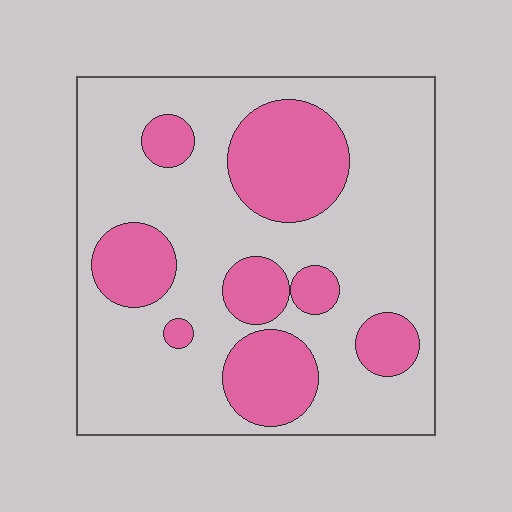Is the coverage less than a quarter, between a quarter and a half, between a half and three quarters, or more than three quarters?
Between a quarter and a half.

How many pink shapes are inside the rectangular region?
8.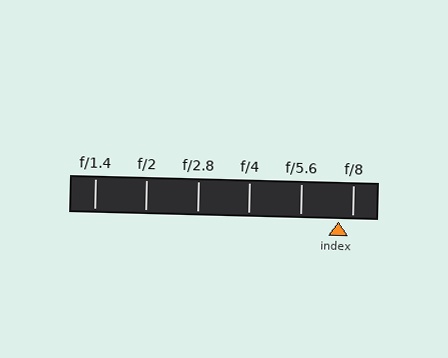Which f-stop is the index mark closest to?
The index mark is closest to f/8.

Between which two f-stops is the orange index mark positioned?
The index mark is between f/5.6 and f/8.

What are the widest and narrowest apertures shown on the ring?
The widest aperture shown is f/1.4 and the narrowest is f/8.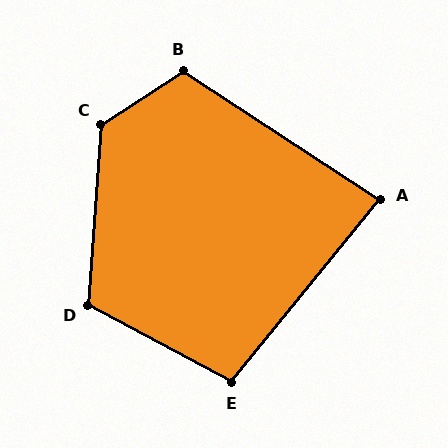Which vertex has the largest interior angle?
C, at approximately 127 degrees.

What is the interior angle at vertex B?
Approximately 114 degrees (obtuse).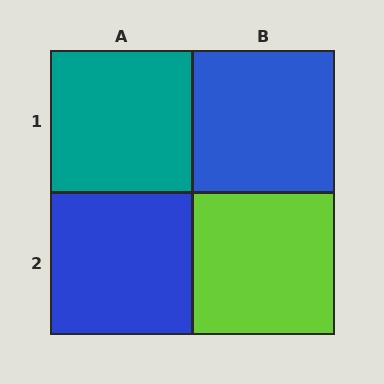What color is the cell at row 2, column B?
Lime.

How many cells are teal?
1 cell is teal.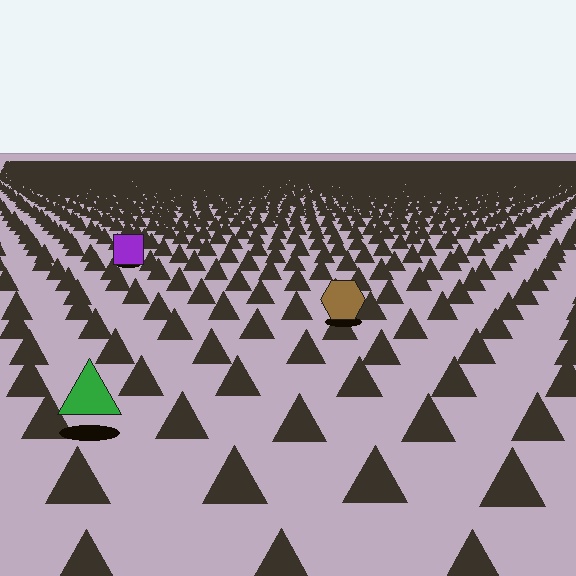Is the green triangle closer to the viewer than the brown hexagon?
Yes. The green triangle is closer — you can tell from the texture gradient: the ground texture is coarser near it.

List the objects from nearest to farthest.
From nearest to farthest: the green triangle, the brown hexagon, the purple square.